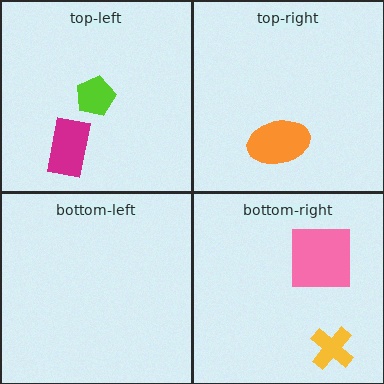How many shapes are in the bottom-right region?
2.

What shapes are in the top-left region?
The magenta rectangle, the lime pentagon.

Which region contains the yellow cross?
The bottom-right region.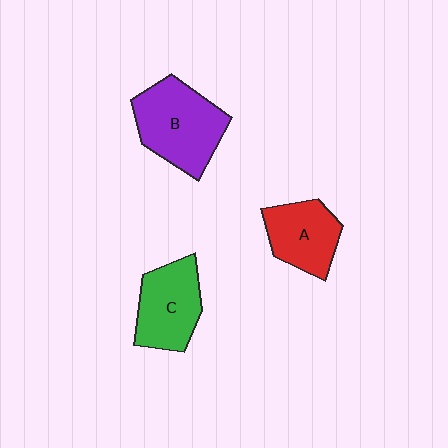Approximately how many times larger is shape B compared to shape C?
Approximately 1.3 times.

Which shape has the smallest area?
Shape A (red).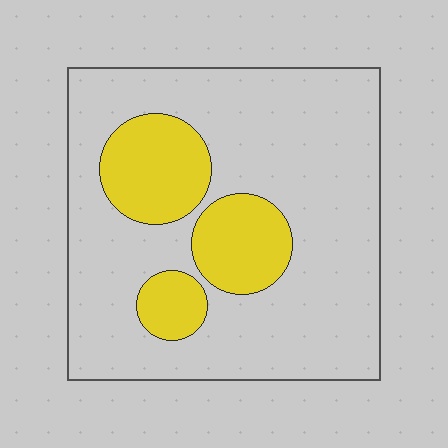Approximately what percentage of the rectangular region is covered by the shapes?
Approximately 20%.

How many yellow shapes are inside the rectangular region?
3.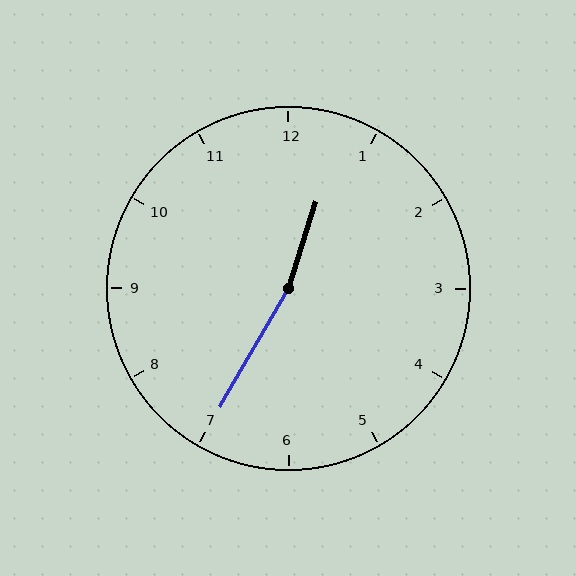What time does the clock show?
12:35.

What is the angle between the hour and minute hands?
Approximately 168 degrees.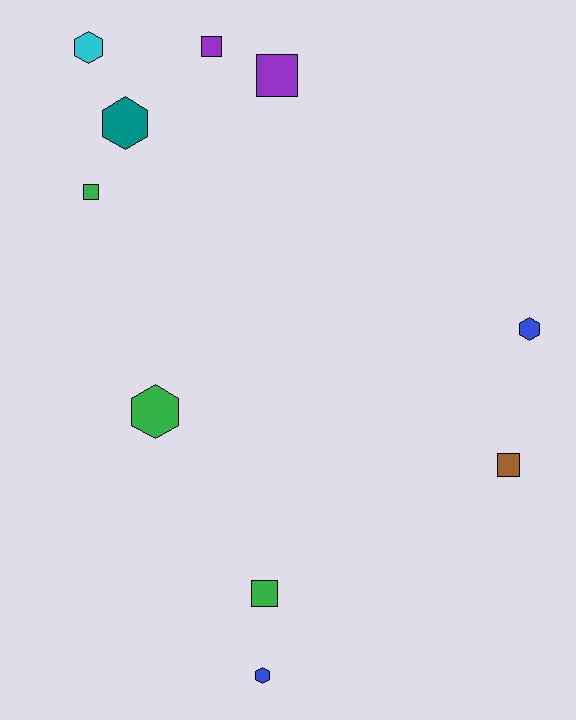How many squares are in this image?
There are 5 squares.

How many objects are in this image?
There are 10 objects.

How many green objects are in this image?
There are 3 green objects.